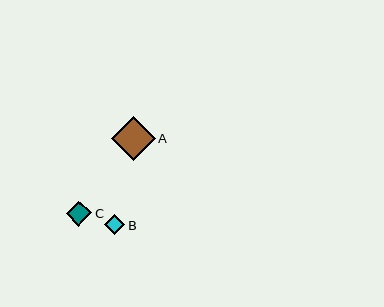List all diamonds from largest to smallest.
From largest to smallest: A, C, B.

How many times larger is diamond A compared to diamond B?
Diamond A is approximately 2.2 times the size of diamond B.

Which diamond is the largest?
Diamond A is the largest with a size of approximately 44 pixels.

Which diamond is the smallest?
Diamond B is the smallest with a size of approximately 20 pixels.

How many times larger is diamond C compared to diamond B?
Diamond C is approximately 1.3 times the size of diamond B.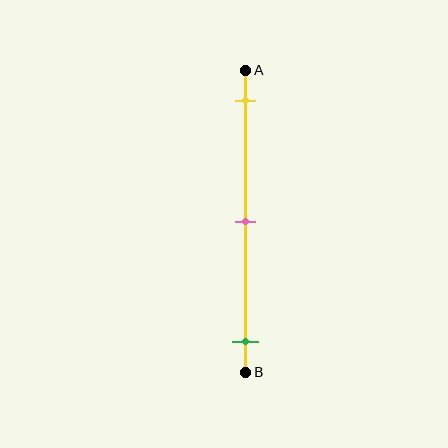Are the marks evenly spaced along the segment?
Yes, the marks are approximately evenly spaced.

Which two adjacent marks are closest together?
The yellow and pink marks are the closest adjacent pair.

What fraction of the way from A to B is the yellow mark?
The yellow mark is approximately 10% (0.1) of the way from A to B.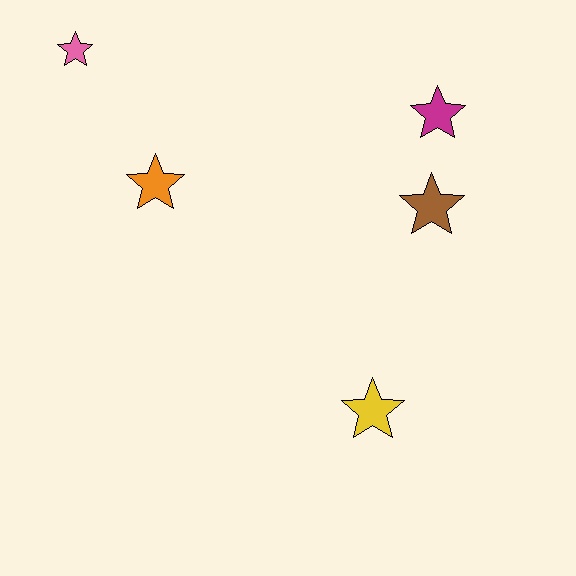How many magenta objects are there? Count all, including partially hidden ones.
There is 1 magenta object.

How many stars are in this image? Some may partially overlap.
There are 5 stars.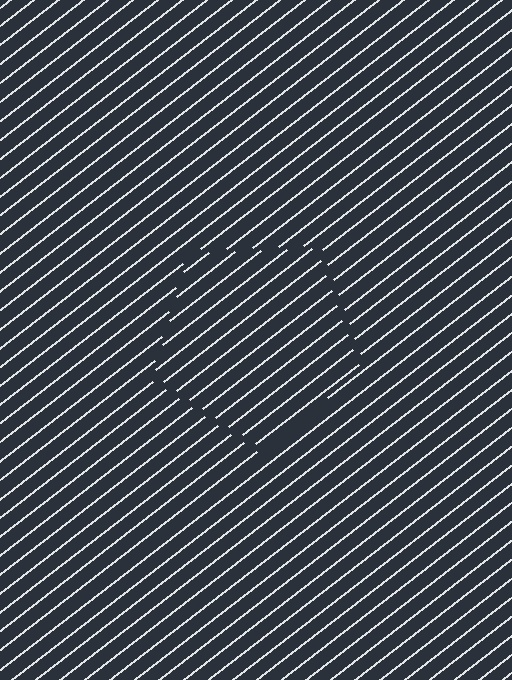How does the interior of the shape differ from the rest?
The interior of the shape contains the same grating, shifted by half a period — the contour is defined by the phase discontinuity where line-ends from the inner and outer gratings abut.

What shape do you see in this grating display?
An illusory pentagon. The interior of the shape contains the same grating, shifted by half a period — the contour is defined by the phase discontinuity where line-ends from the inner and outer gratings abut.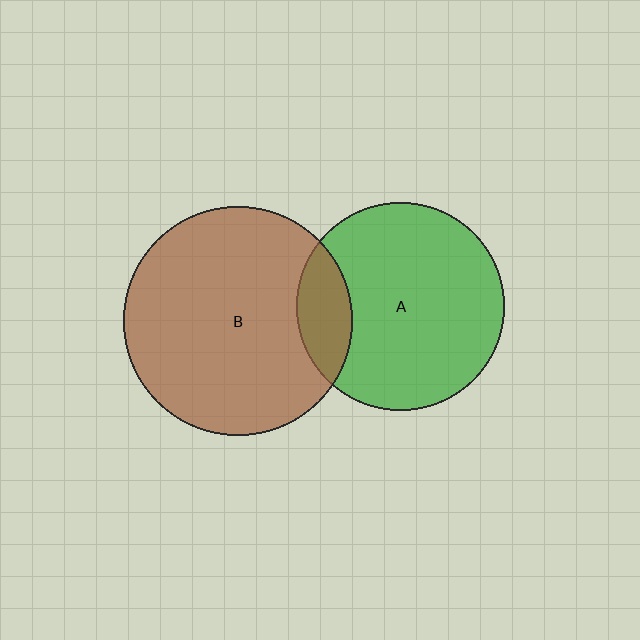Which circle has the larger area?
Circle B (brown).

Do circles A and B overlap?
Yes.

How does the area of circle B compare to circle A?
Approximately 1.2 times.